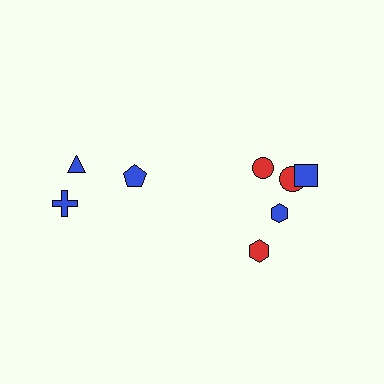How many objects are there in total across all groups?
There are 9 objects.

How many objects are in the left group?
There are 3 objects.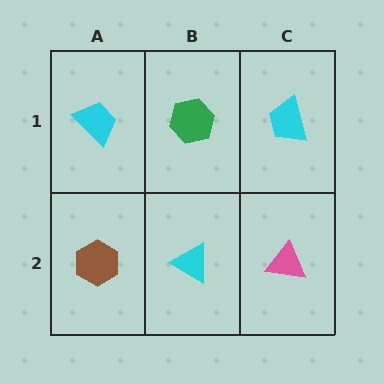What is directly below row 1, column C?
A pink triangle.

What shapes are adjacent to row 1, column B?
A cyan triangle (row 2, column B), a cyan trapezoid (row 1, column A), a cyan trapezoid (row 1, column C).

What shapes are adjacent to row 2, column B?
A green hexagon (row 1, column B), a brown hexagon (row 2, column A), a pink triangle (row 2, column C).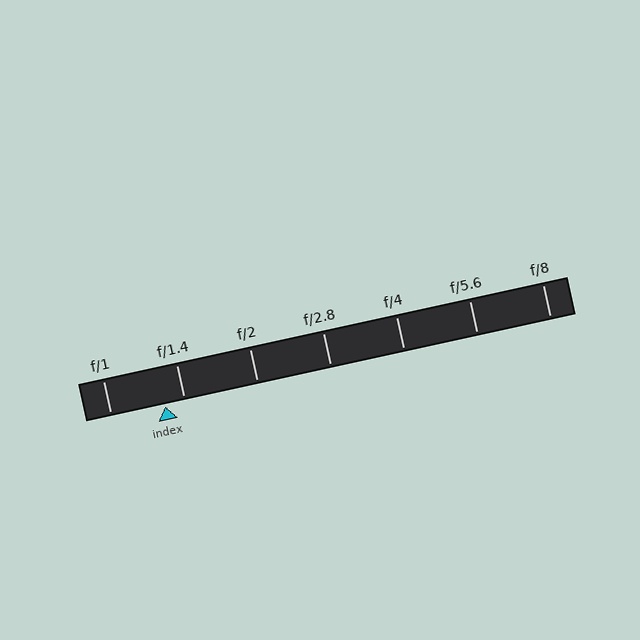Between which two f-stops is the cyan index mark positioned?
The index mark is between f/1 and f/1.4.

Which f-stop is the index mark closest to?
The index mark is closest to f/1.4.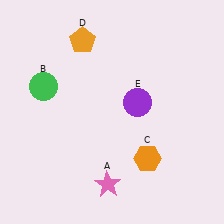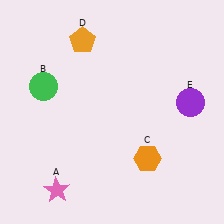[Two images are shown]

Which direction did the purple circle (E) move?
The purple circle (E) moved right.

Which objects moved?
The objects that moved are: the pink star (A), the purple circle (E).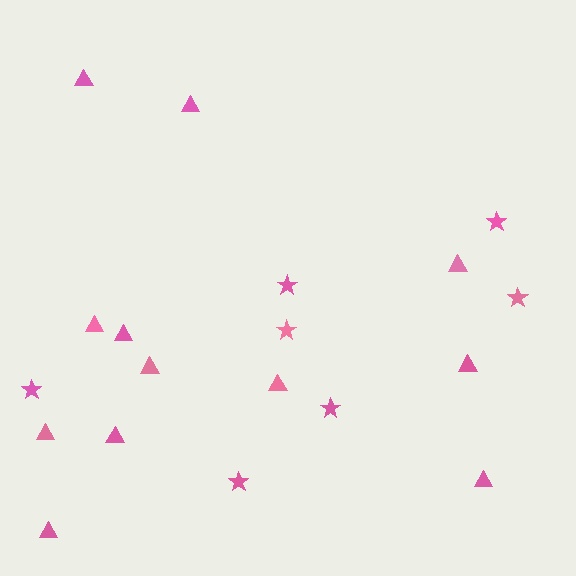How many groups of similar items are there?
There are 2 groups: one group of triangles (12) and one group of stars (7).